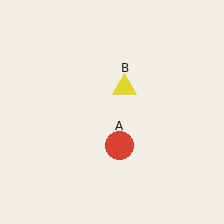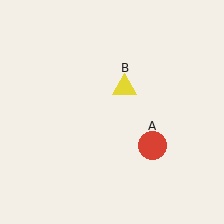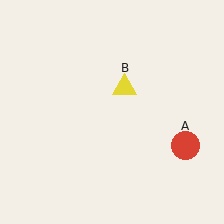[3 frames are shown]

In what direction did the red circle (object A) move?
The red circle (object A) moved right.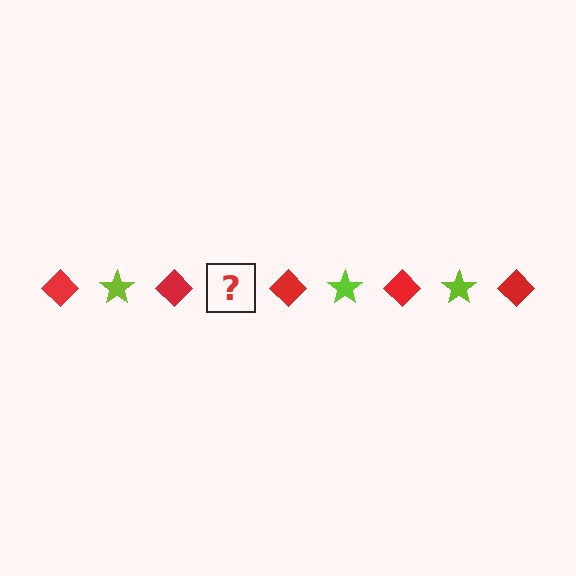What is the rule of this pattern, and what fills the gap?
The rule is that the pattern alternates between red diamond and lime star. The gap should be filled with a lime star.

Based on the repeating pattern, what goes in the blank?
The blank should be a lime star.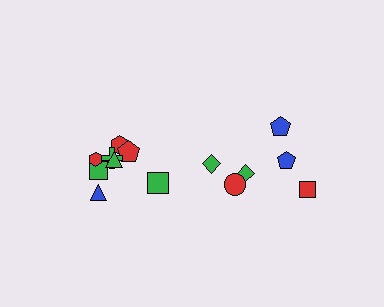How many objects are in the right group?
There are 6 objects.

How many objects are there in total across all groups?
There are 14 objects.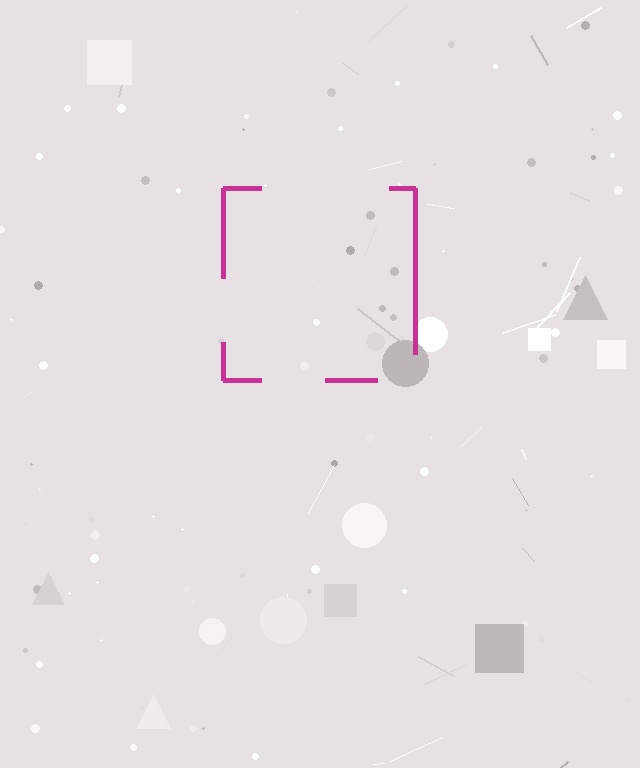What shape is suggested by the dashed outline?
The dashed outline suggests a square.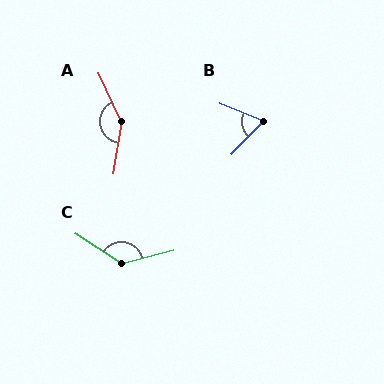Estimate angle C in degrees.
Approximately 132 degrees.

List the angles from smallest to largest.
B (68°), C (132°), A (146°).